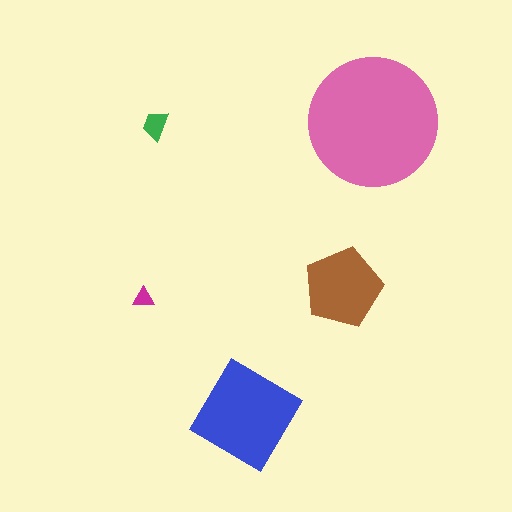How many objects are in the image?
There are 5 objects in the image.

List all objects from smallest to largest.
The magenta triangle, the green trapezoid, the brown pentagon, the blue diamond, the pink circle.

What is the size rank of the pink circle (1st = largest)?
1st.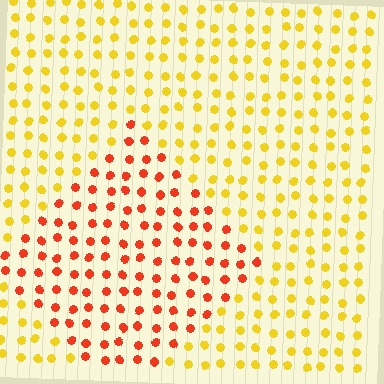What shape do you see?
I see a diamond.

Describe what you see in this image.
The image is filled with small yellow elements in a uniform arrangement. A diamond-shaped region is visible where the elements are tinted to a slightly different hue, forming a subtle color boundary.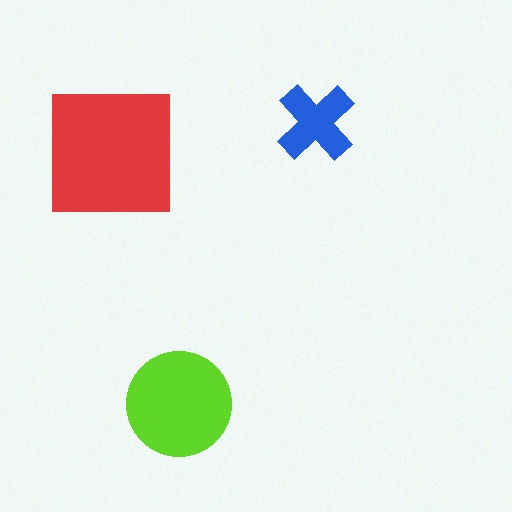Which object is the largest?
The red square.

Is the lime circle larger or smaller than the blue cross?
Larger.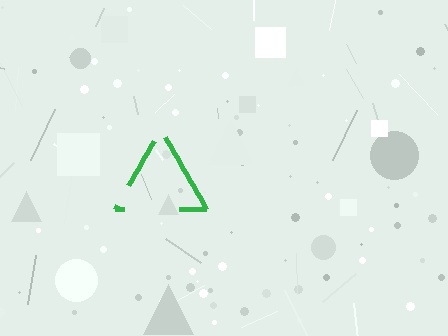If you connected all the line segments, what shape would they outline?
They would outline a triangle.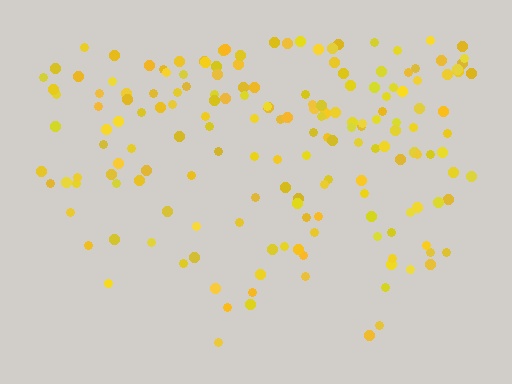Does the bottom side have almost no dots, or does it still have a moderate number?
Still a moderate number, just noticeably fewer than the top.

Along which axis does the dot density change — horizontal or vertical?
Vertical.